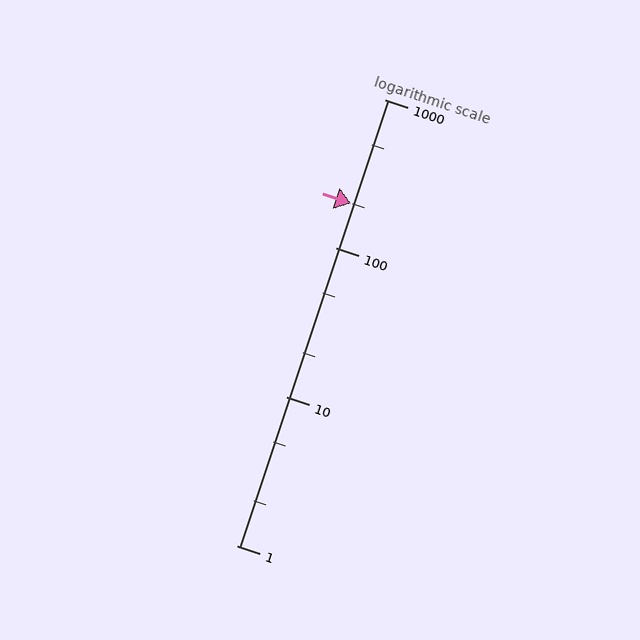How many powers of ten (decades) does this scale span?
The scale spans 3 decades, from 1 to 1000.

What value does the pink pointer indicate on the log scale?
The pointer indicates approximately 200.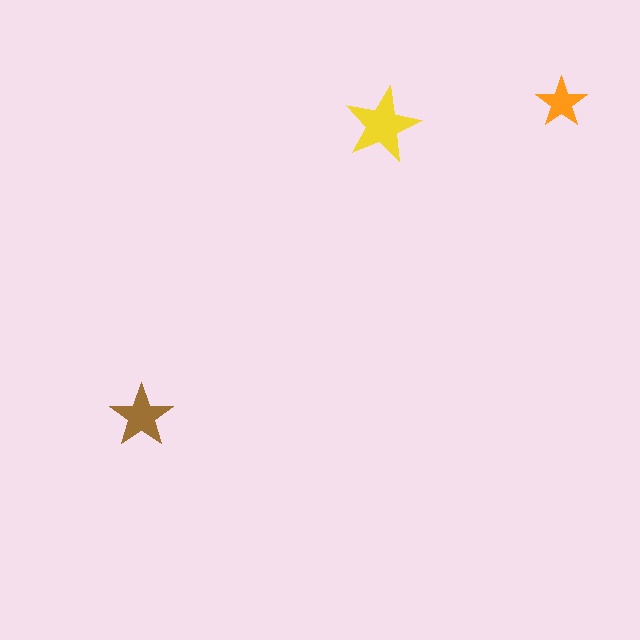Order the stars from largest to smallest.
the yellow one, the brown one, the orange one.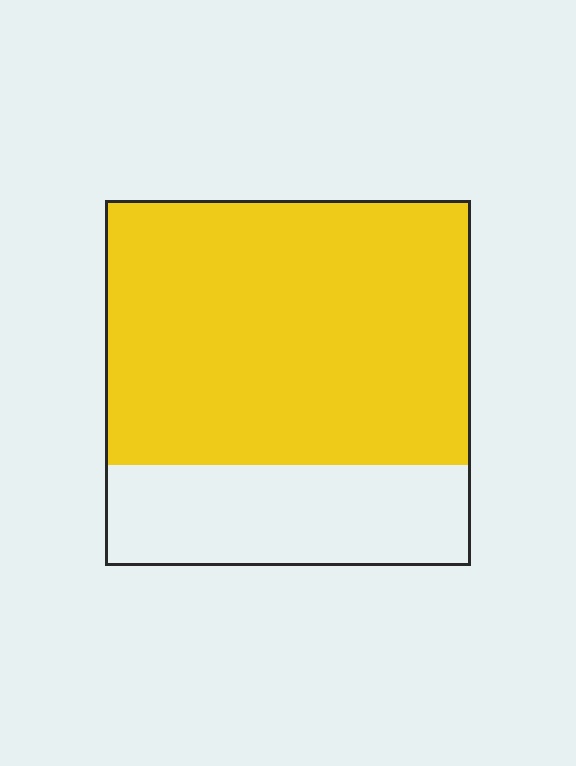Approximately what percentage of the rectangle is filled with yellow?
Approximately 70%.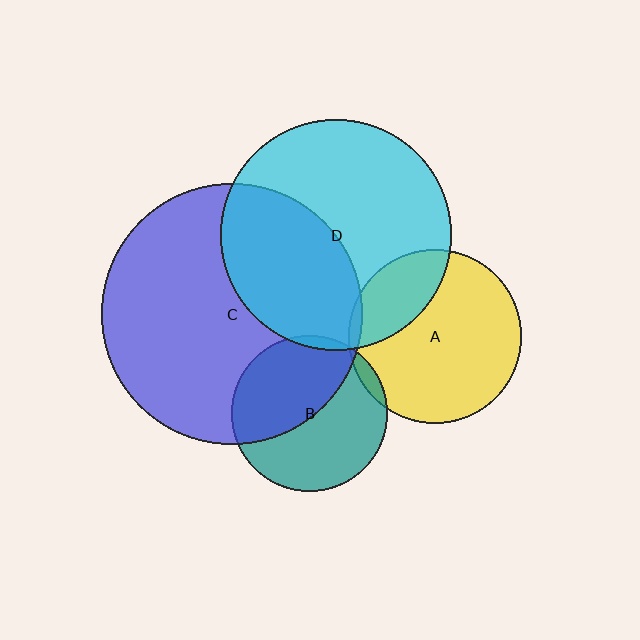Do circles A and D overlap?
Yes.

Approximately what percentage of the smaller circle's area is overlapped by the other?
Approximately 25%.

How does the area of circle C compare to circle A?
Approximately 2.3 times.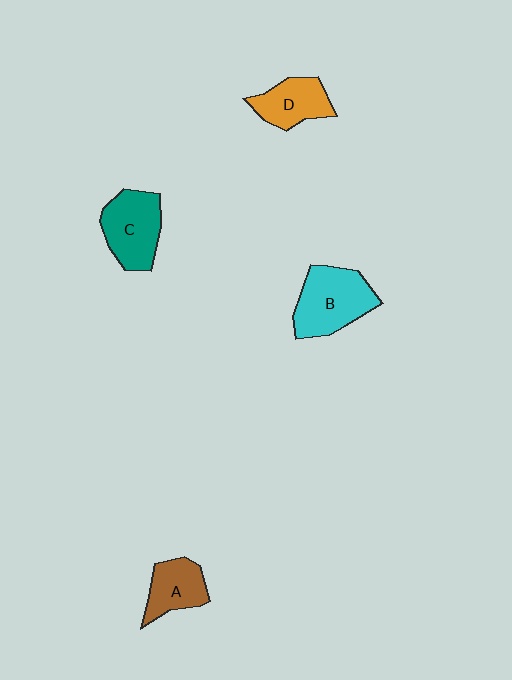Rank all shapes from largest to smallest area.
From largest to smallest: B (cyan), C (teal), D (orange), A (brown).